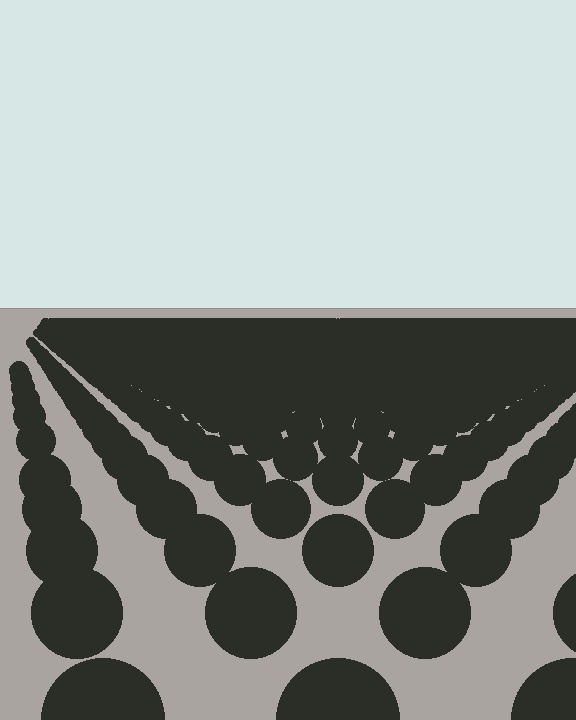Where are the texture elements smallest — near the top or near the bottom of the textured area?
Near the top.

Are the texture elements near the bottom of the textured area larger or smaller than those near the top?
Larger. Near the bottom, elements are closer to the viewer and appear at a bigger on-screen size.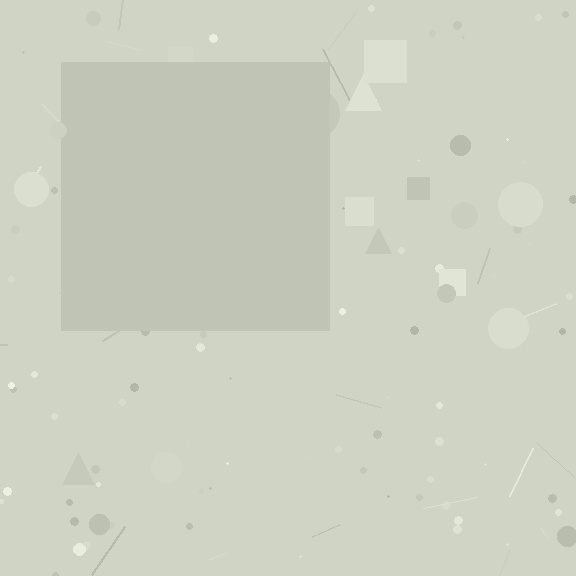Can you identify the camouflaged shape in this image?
The camouflaged shape is a square.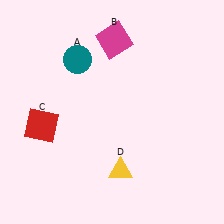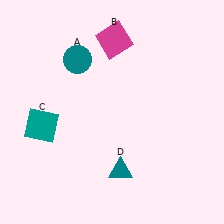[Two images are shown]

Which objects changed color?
C changed from red to teal. D changed from yellow to teal.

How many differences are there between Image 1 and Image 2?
There are 2 differences between the two images.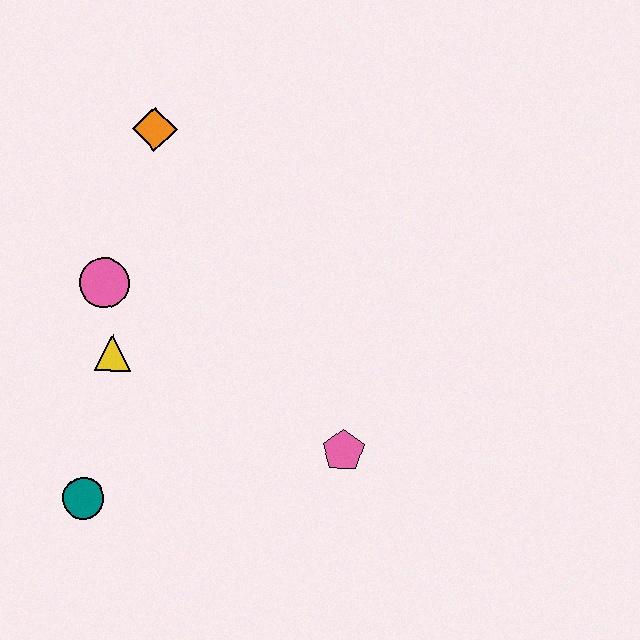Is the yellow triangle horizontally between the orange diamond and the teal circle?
Yes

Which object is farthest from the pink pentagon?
The orange diamond is farthest from the pink pentagon.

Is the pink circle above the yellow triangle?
Yes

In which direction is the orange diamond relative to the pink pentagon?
The orange diamond is above the pink pentagon.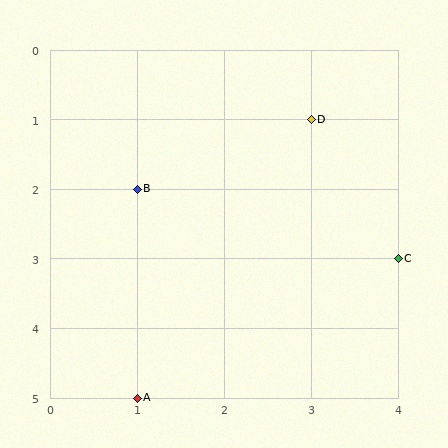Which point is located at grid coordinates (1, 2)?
Point B is at (1, 2).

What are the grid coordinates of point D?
Point D is at grid coordinates (3, 1).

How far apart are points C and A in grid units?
Points C and A are 3 columns and 2 rows apart (about 3.6 grid units diagonally).